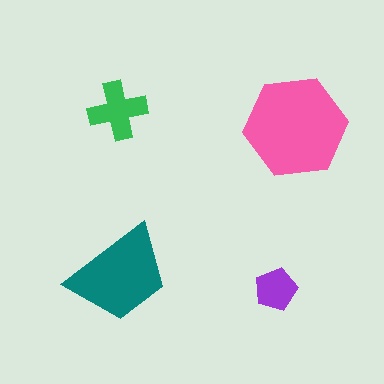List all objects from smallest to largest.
The purple pentagon, the green cross, the teal trapezoid, the pink hexagon.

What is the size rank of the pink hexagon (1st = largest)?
1st.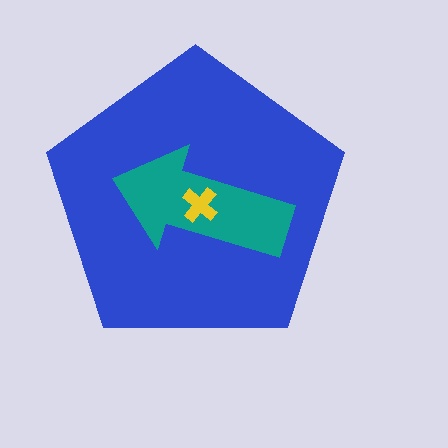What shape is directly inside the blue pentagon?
The teal arrow.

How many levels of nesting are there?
3.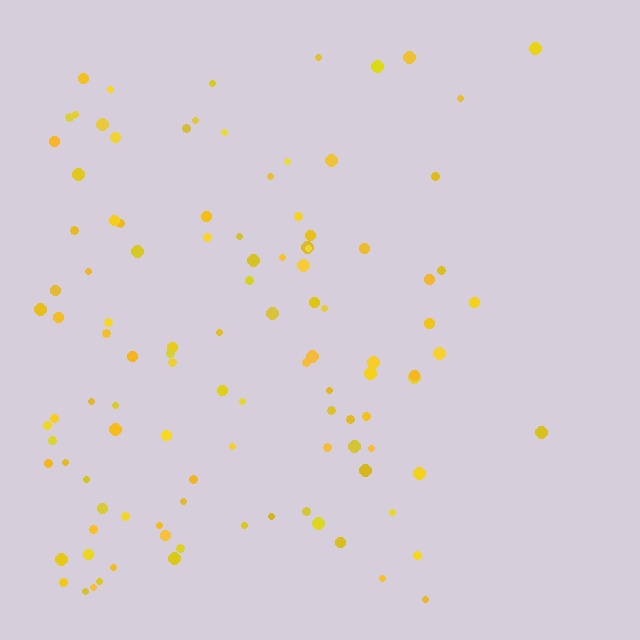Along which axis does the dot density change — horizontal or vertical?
Horizontal.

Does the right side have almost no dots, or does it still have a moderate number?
Still a moderate number, just noticeably fewer than the left.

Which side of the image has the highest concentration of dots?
The left.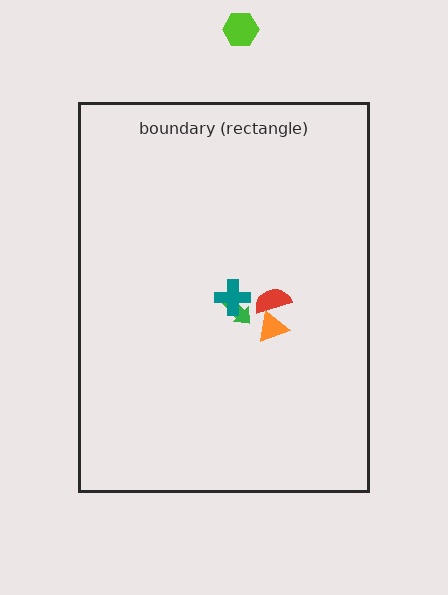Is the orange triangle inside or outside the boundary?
Inside.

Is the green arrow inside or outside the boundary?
Inside.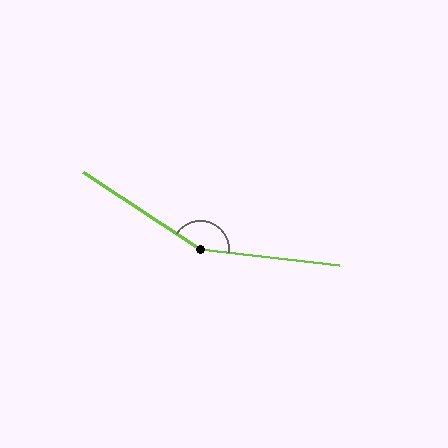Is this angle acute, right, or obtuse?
It is obtuse.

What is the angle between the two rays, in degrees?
Approximately 153 degrees.